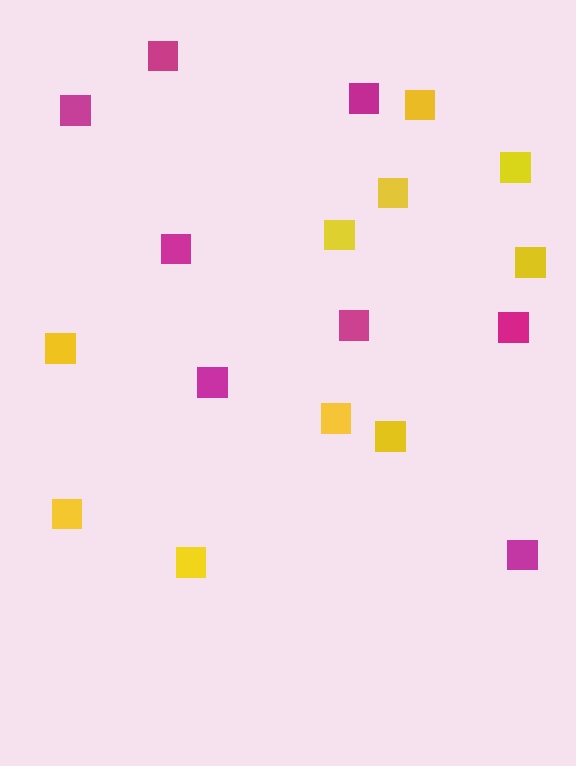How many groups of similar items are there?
There are 2 groups: one group of yellow squares (10) and one group of magenta squares (8).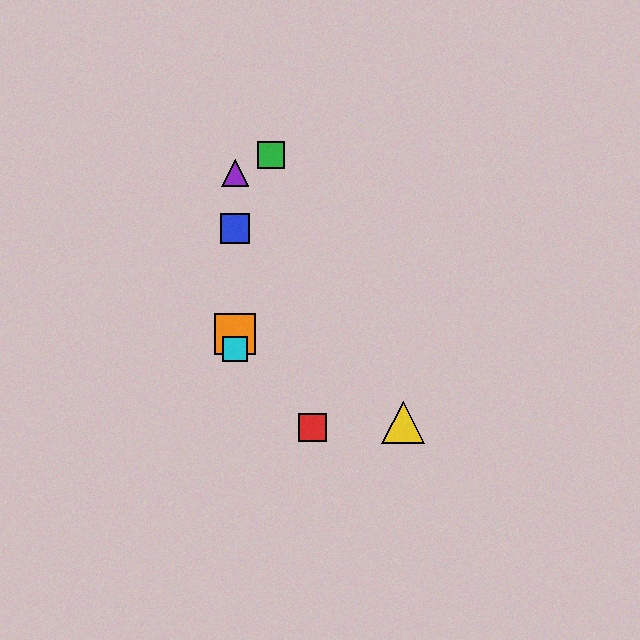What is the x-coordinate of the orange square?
The orange square is at x≈235.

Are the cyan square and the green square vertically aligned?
No, the cyan square is at x≈235 and the green square is at x≈271.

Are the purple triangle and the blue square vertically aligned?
Yes, both are at x≈235.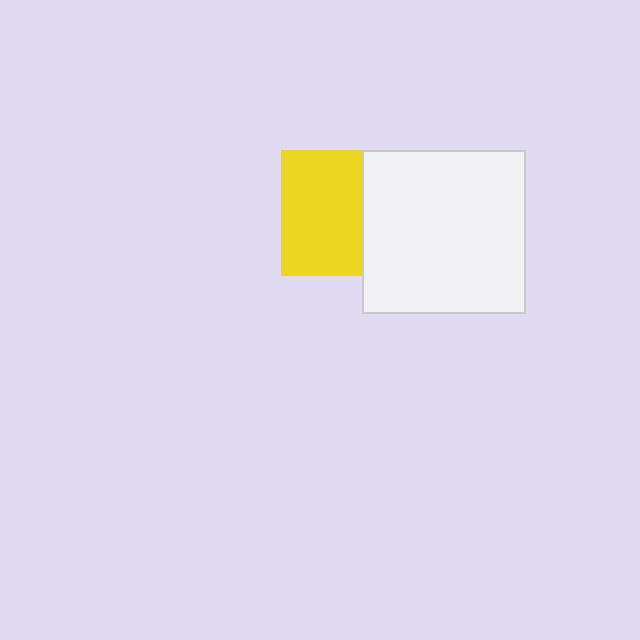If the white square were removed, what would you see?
You would see the complete yellow square.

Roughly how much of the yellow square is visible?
About half of it is visible (roughly 65%).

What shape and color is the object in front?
The object in front is a white square.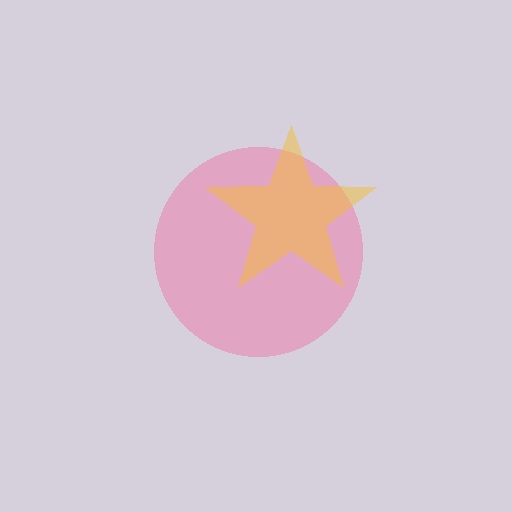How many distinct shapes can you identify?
There are 2 distinct shapes: a pink circle, a yellow star.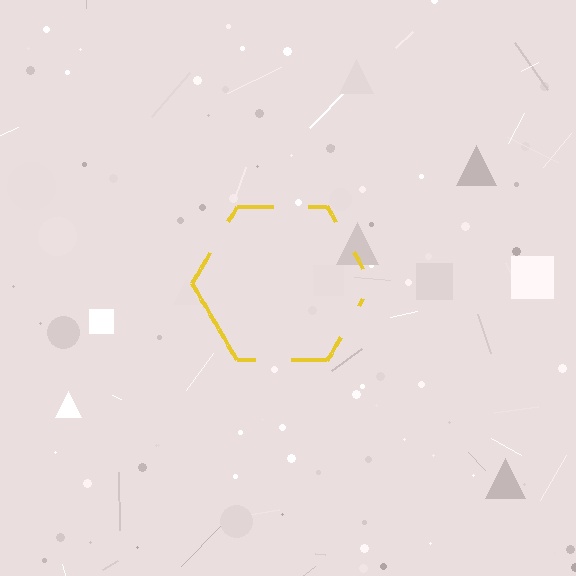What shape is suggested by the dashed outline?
The dashed outline suggests a hexagon.